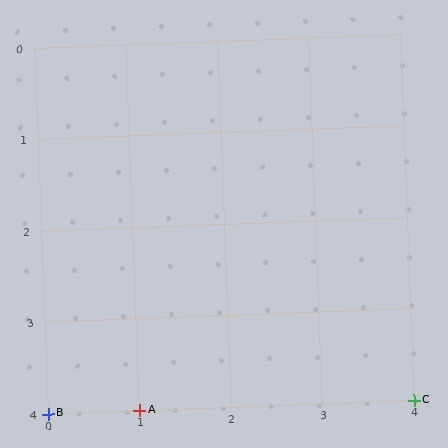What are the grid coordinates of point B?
Point B is at grid coordinates (0, 4).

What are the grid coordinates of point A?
Point A is at grid coordinates (1, 4).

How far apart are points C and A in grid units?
Points C and A are 3 columns apart.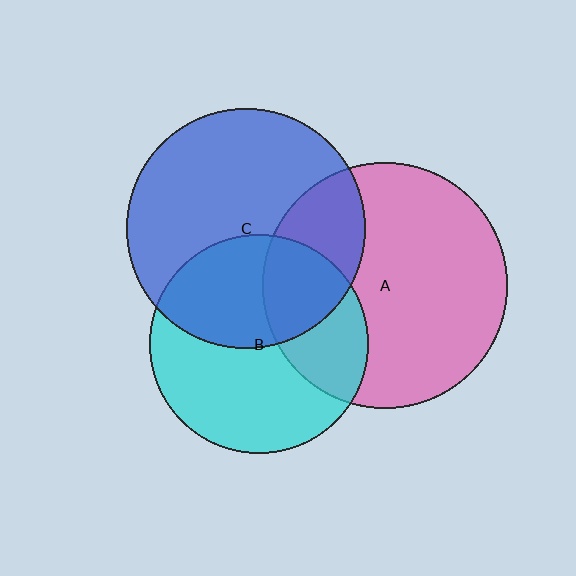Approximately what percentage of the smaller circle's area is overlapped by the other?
Approximately 40%.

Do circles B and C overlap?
Yes.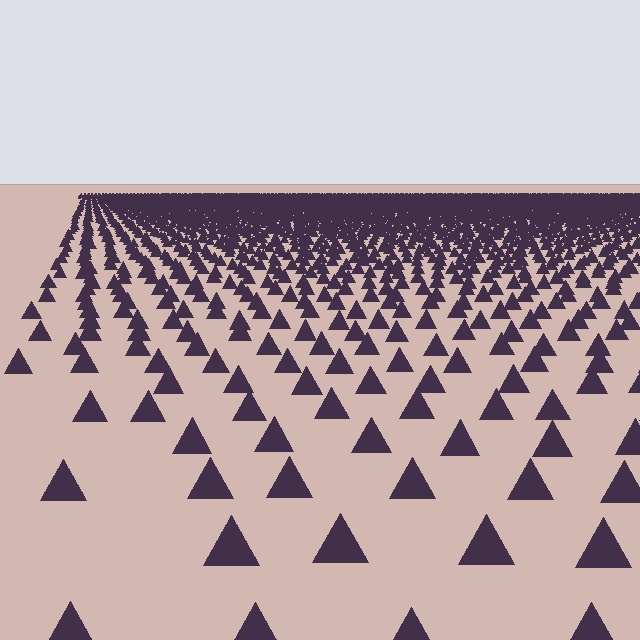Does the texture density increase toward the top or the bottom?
Density increases toward the top.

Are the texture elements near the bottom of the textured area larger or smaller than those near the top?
Larger. Near the bottom, elements are closer to the viewer and appear at a bigger on-screen size.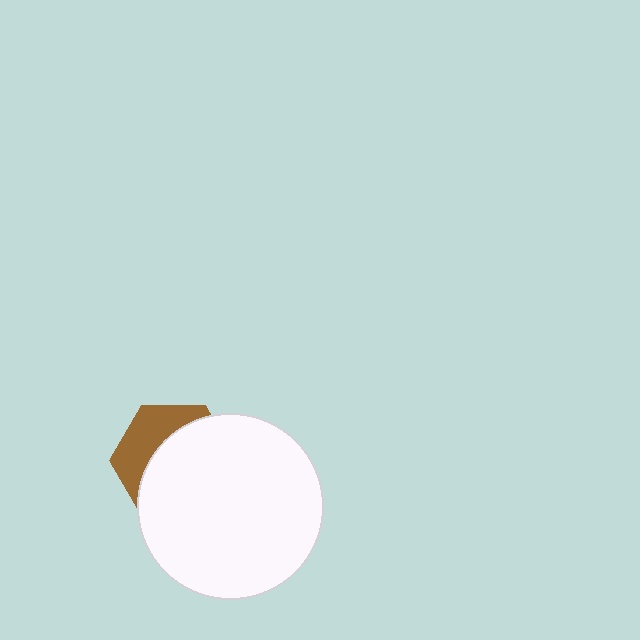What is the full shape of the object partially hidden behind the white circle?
The partially hidden object is a brown hexagon.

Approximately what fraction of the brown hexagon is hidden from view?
Roughly 65% of the brown hexagon is hidden behind the white circle.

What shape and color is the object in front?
The object in front is a white circle.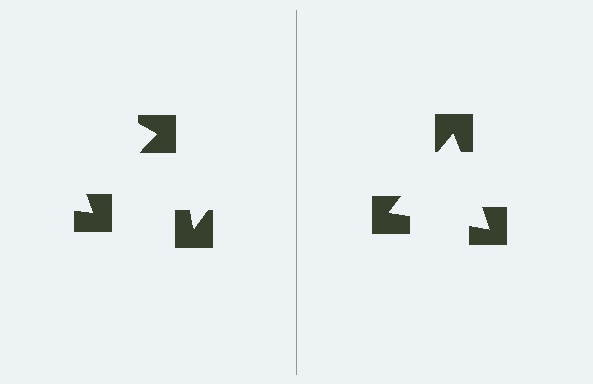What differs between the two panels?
The notched squares are positioned identically on both sides; only the wedge orientations differ. On the right they align to a triangle; on the left they are misaligned.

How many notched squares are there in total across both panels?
6 — 3 on each side.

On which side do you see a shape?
An illusory triangle appears on the right side. On the left side the wedge cuts are rotated, so no coherent shape forms.